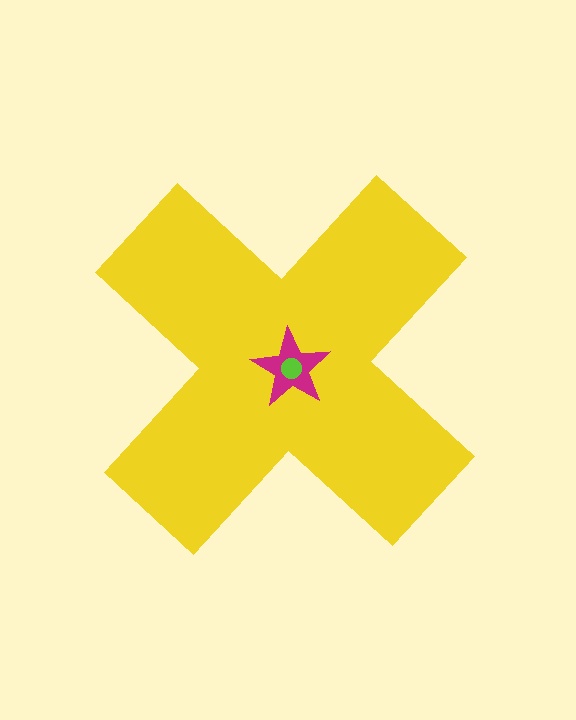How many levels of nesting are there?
3.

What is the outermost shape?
The yellow cross.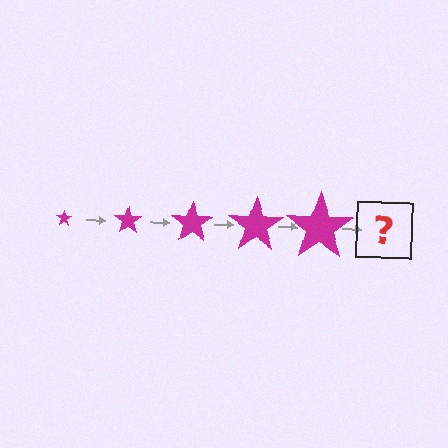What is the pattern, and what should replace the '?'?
The pattern is that the star gets progressively larger each step. The '?' should be a magenta star, larger than the previous one.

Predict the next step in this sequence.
The next step is a magenta star, larger than the previous one.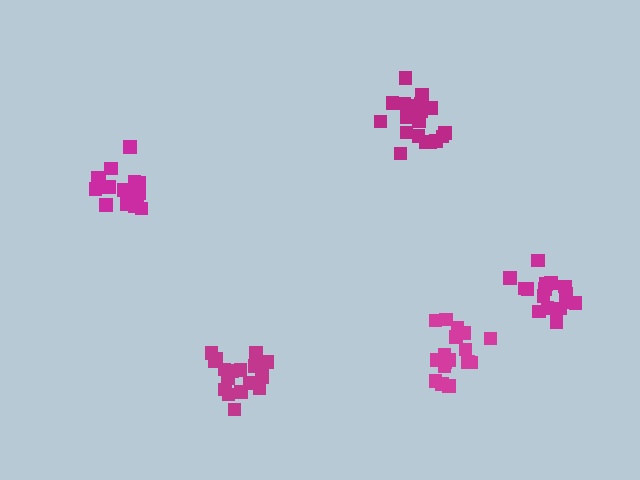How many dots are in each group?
Group 1: 19 dots, Group 2: 16 dots, Group 3: 18 dots, Group 4: 17 dots, Group 5: 20 dots (90 total).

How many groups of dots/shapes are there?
There are 5 groups.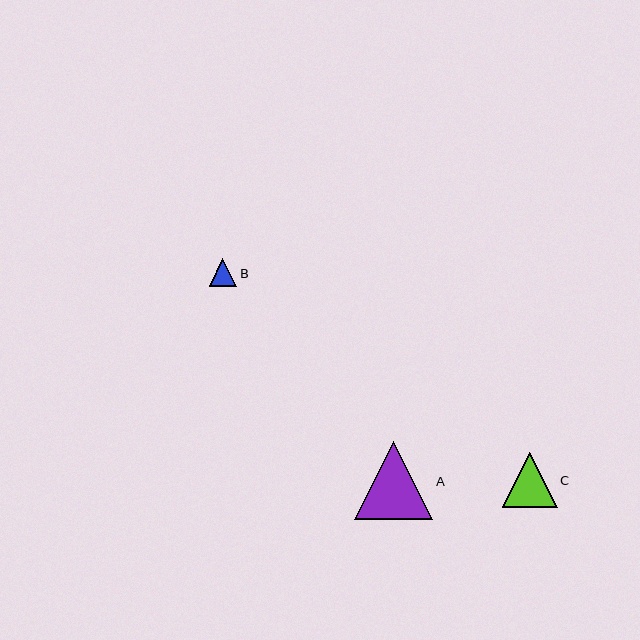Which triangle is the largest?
Triangle A is the largest with a size of approximately 78 pixels.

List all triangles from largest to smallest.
From largest to smallest: A, C, B.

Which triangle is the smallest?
Triangle B is the smallest with a size of approximately 28 pixels.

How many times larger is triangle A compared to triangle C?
Triangle A is approximately 1.4 times the size of triangle C.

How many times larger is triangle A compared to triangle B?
Triangle A is approximately 2.8 times the size of triangle B.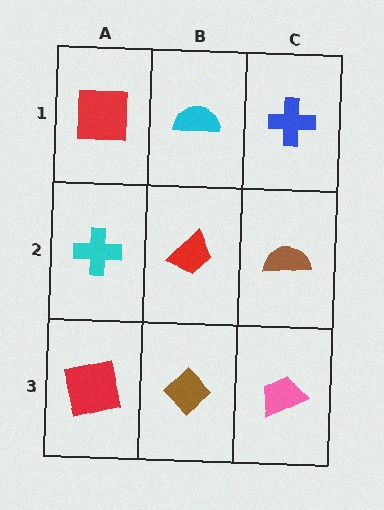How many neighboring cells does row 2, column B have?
4.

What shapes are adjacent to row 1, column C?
A brown semicircle (row 2, column C), a cyan semicircle (row 1, column B).